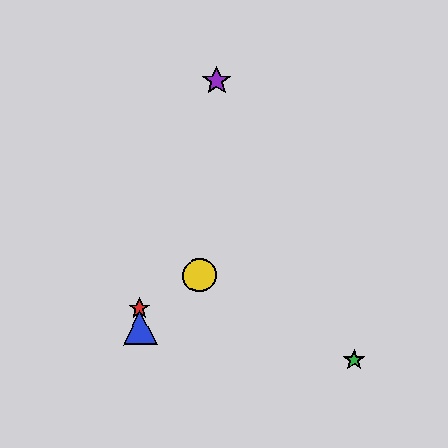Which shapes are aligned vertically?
The red star, the blue triangle are aligned vertically.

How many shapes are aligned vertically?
2 shapes (the red star, the blue triangle) are aligned vertically.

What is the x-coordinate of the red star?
The red star is at x≈140.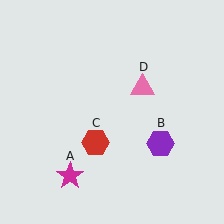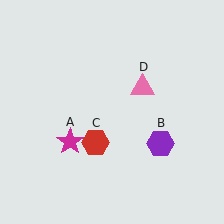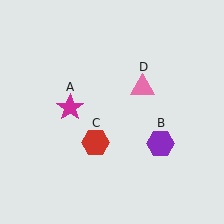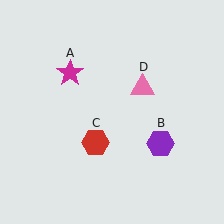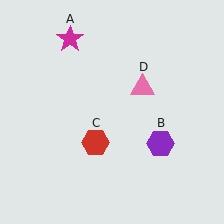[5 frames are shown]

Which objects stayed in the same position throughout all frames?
Purple hexagon (object B) and red hexagon (object C) and pink triangle (object D) remained stationary.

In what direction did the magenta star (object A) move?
The magenta star (object A) moved up.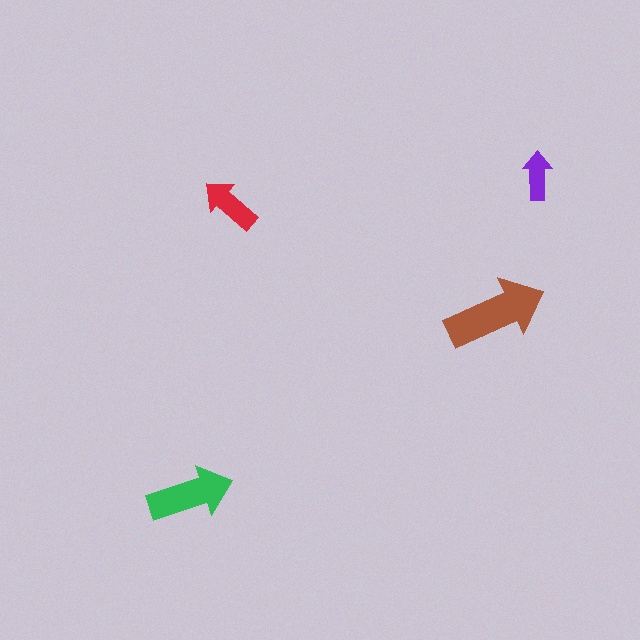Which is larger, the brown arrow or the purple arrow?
The brown one.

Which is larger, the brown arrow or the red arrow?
The brown one.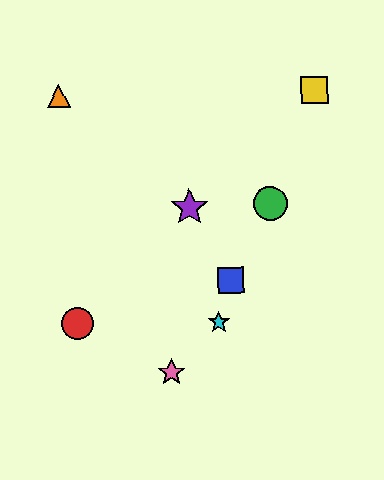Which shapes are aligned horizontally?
The red circle, the cyan star are aligned horizontally.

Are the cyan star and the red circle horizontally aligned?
Yes, both are at y≈322.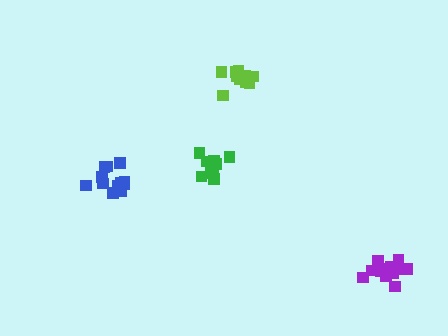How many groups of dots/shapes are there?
There are 4 groups.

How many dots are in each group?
Group 1: 12 dots, Group 2: 10 dots, Group 3: 14 dots, Group 4: 9 dots (45 total).